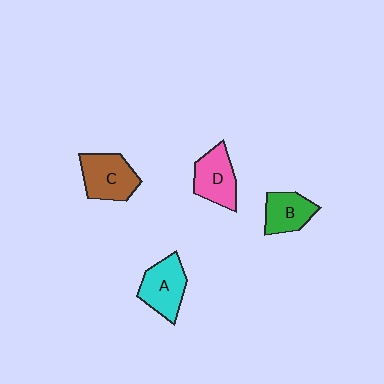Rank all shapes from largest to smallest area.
From largest to smallest: C (brown), A (cyan), D (pink), B (green).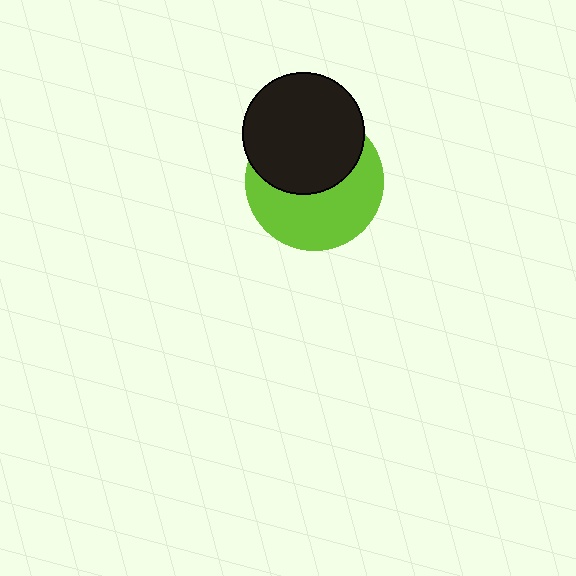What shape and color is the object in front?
The object in front is a black circle.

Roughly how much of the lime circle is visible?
About half of it is visible (roughly 53%).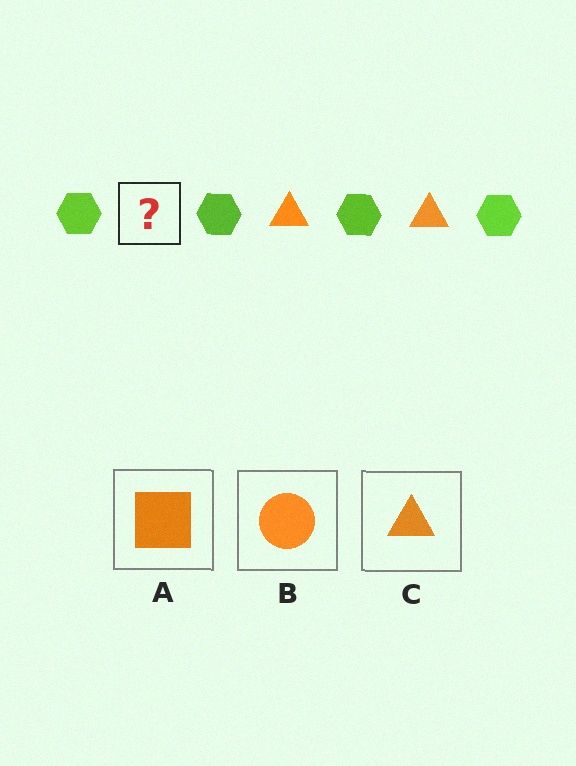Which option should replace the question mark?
Option C.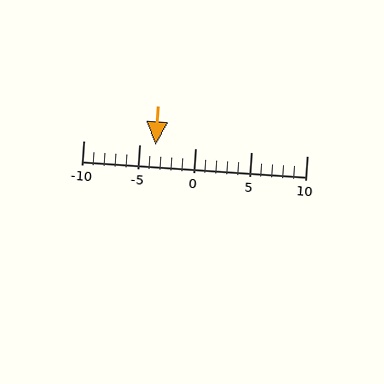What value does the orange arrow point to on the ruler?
The orange arrow points to approximately -4.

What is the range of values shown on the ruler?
The ruler shows values from -10 to 10.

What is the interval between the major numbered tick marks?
The major tick marks are spaced 5 units apart.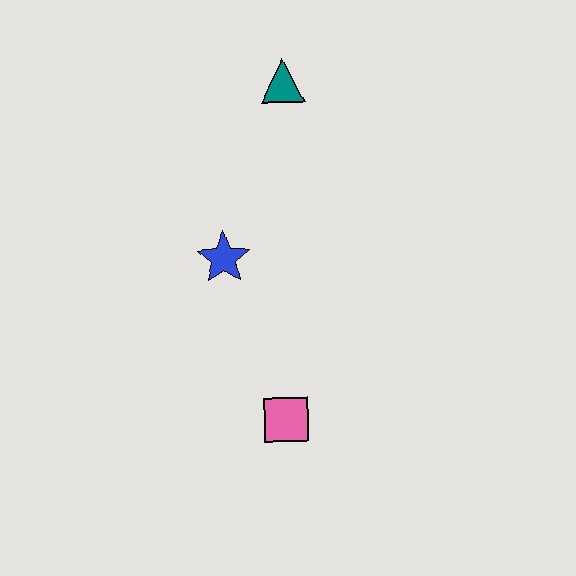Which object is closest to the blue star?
The pink square is closest to the blue star.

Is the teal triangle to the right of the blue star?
Yes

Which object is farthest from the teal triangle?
The pink square is farthest from the teal triangle.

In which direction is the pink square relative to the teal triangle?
The pink square is below the teal triangle.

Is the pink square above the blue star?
No